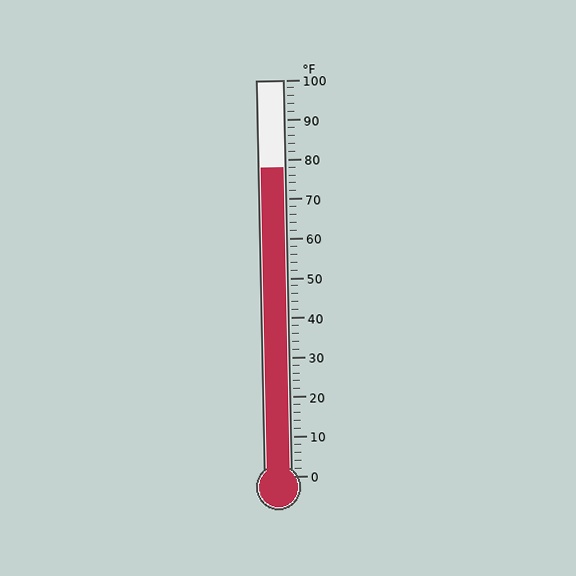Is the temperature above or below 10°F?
The temperature is above 10°F.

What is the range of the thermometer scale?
The thermometer scale ranges from 0°F to 100°F.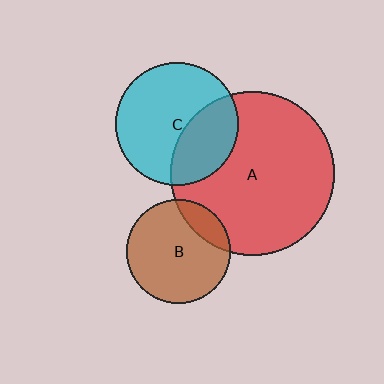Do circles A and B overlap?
Yes.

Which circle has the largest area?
Circle A (red).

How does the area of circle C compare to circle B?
Approximately 1.4 times.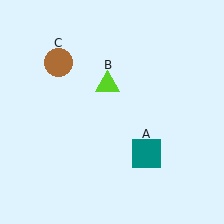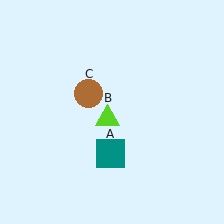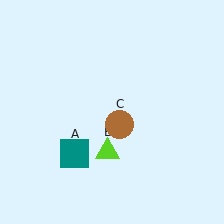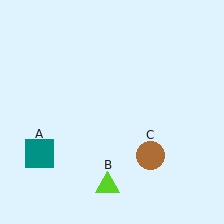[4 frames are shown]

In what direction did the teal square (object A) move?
The teal square (object A) moved left.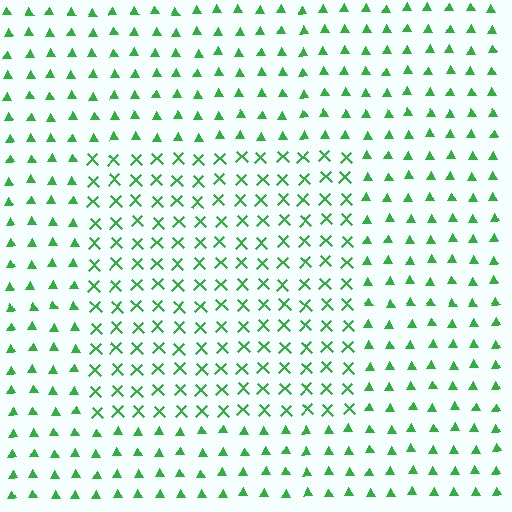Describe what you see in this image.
The image is filled with small green elements arranged in a uniform grid. A rectangle-shaped region contains X marks, while the surrounding area contains triangles. The boundary is defined purely by the change in element shape.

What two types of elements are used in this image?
The image uses X marks inside the rectangle region and triangles outside it.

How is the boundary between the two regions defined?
The boundary is defined by a change in element shape: X marks inside vs. triangles outside. All elements share the same color and spacing.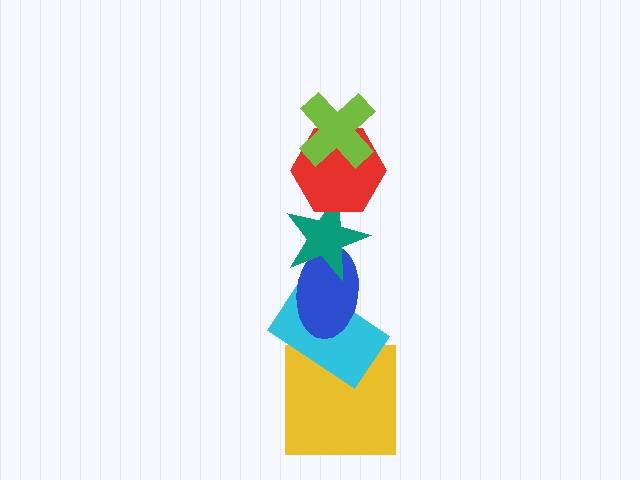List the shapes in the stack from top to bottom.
From top to bottom: the lime cross, the red hexagon, the teal star, the blue ellipse, the cyan rectangle, the yellow square.